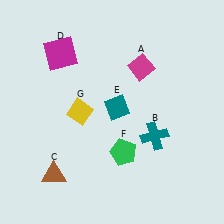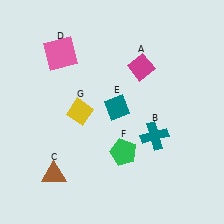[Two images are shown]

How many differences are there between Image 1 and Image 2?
There is 1 difference between the two images.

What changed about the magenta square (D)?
In Image 1, D is magenta. In Image 2, it changed to pink.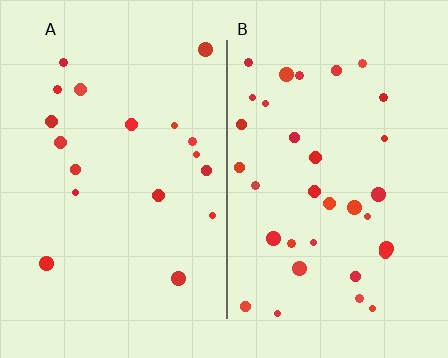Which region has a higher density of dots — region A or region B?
B (the right).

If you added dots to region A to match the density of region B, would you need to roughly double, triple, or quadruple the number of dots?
Approximately double.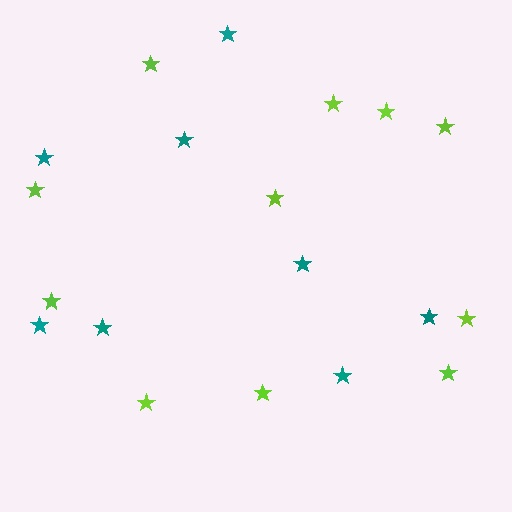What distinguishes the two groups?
There are 2 groups: one group of teal stars (8) and one group of lime stars (11).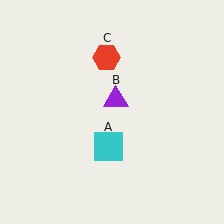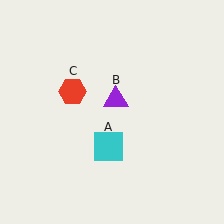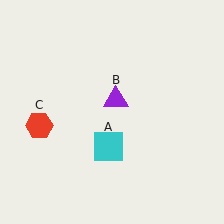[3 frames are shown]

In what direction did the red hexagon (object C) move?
The red hexagon (object C) moved down and to the left.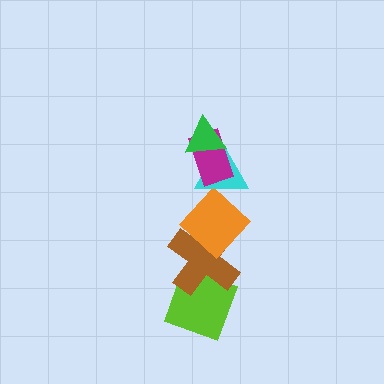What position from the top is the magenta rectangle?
The magenta rectangle is 2nd from the top.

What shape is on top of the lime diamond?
The brown cross is on top of the lime diamond.